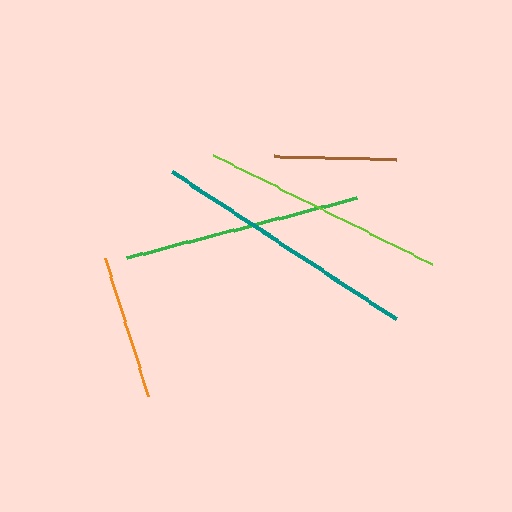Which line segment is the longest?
The teal line is the longest at approximately 267 pixels.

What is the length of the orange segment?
The orange segment is approximately 145 pixels long.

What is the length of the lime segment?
The lime segment is approximately 244 pixels long.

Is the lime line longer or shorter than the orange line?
The lime line is longer than the orange line.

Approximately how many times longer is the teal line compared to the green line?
The teal line is approximately 1.1 times the length of the green line.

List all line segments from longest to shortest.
From longest to shortest: teal, lime, green, orange, brown.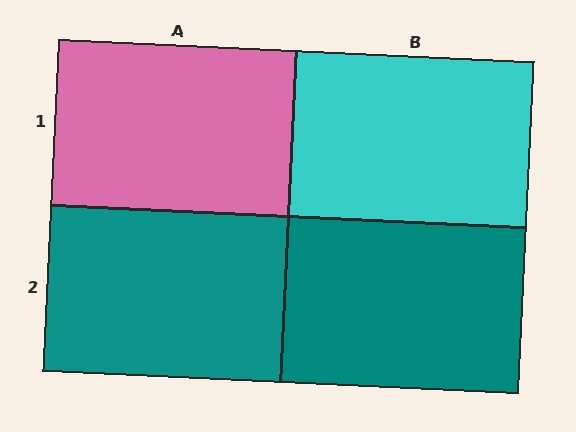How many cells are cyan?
1 cell is cyan.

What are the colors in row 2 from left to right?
Teal, teal.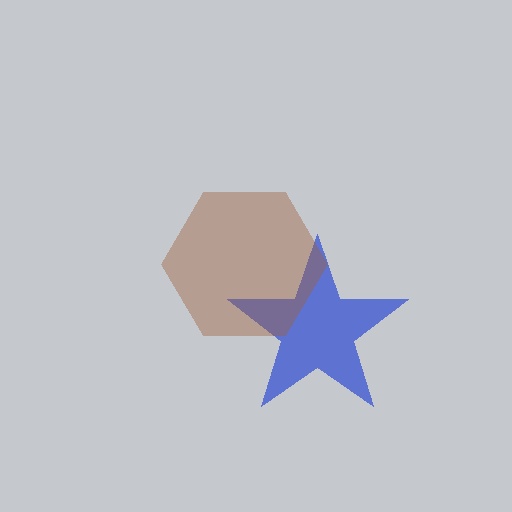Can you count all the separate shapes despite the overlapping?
Yes, there are 2 separate shapes.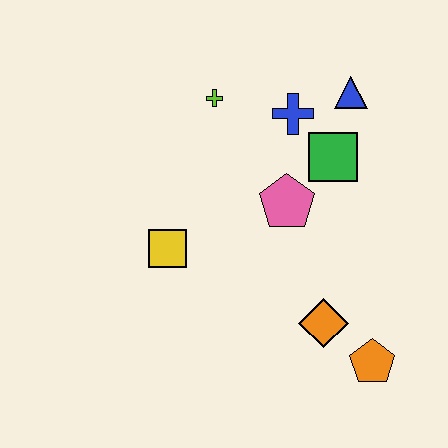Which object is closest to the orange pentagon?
The orange diamond is closest to the orange pentagon.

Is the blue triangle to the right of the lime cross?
Yes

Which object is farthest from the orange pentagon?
The lime cross is farthest from the orange pentagon.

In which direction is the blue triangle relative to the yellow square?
The blue triangle is to the right of the yellow square.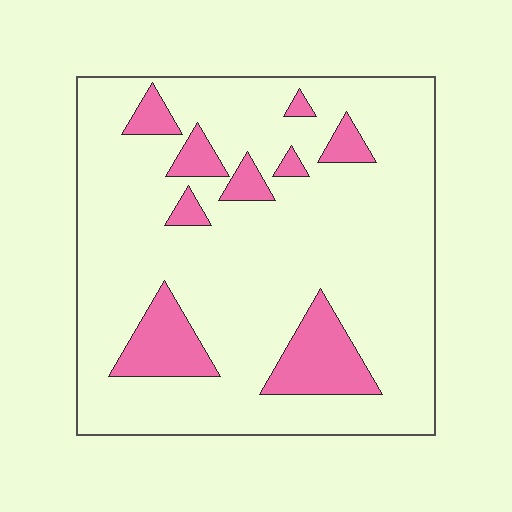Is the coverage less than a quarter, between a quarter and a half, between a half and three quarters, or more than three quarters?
Less than a quarter.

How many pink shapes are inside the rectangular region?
9.